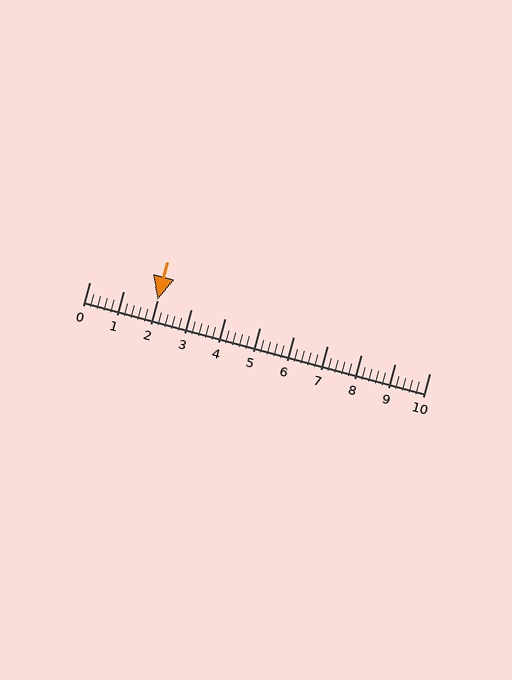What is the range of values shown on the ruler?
The ruler shows values from 0 to 10.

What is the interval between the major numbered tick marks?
The major tick marks are spaced 1 units apart.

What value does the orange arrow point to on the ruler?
The orange arrow points to approximately 2.0.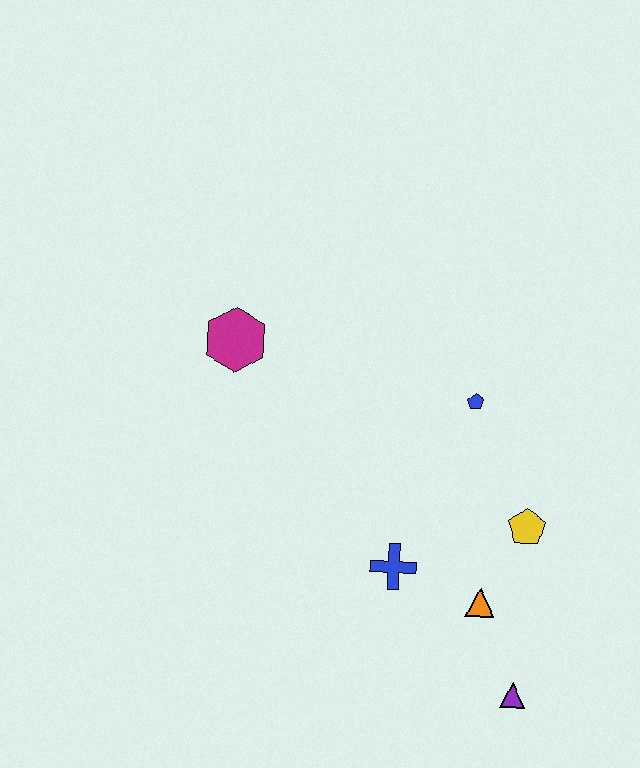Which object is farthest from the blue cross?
The magenta hexagon is farthest from the blue cross.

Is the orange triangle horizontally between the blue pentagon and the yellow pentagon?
Yes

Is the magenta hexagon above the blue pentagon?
Yes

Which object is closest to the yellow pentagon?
The orange triangle is closest to the yellow pentagon.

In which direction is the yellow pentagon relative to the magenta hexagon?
The yellow pentagon is to the right of the magenta hexagon.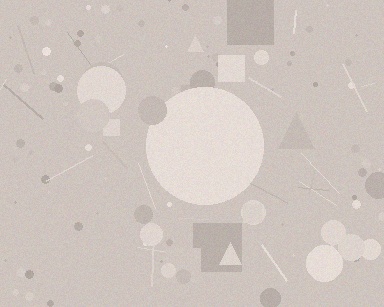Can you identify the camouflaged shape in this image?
The camouflaged shape is a circle.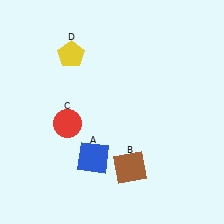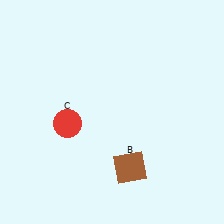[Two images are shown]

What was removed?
The yellow pentagon (D), the blue square (A) were removed in Image 2.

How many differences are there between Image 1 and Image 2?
There are 2 differences between the two images.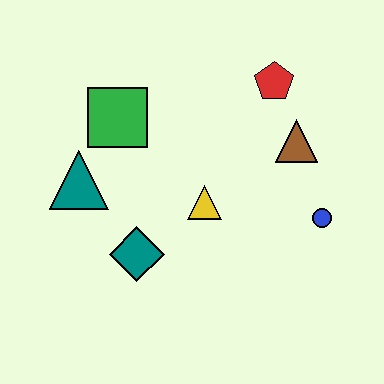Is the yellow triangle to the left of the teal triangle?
No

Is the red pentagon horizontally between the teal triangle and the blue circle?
Yes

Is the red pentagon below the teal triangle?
No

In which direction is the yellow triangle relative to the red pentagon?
The yellow triangle is below the red pentagon.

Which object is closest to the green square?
The teal triangle is closest to the green square.